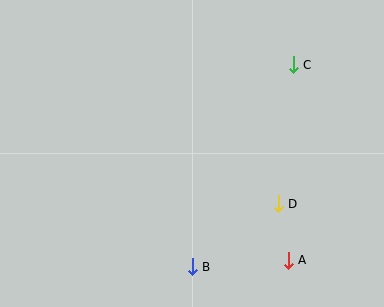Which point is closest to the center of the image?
Point D at (278, 204) is closest to the center.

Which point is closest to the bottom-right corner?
Point A is closest to the bottom-right corner.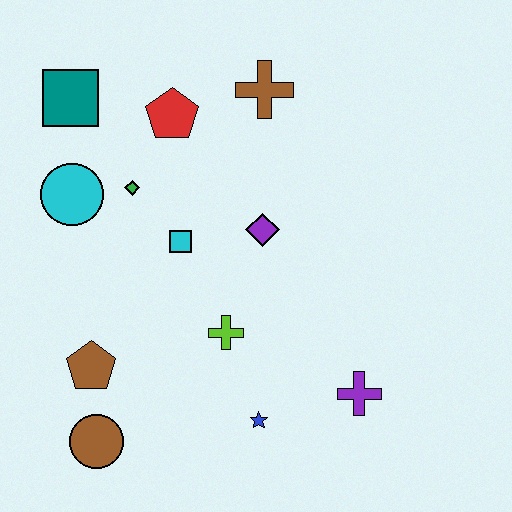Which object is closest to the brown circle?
The brown pentagon is closest to the brown circle.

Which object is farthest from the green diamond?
The purple cross is farthest from the green diamond.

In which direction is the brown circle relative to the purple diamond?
The brown circle is below the purple diamond.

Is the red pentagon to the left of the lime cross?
Yes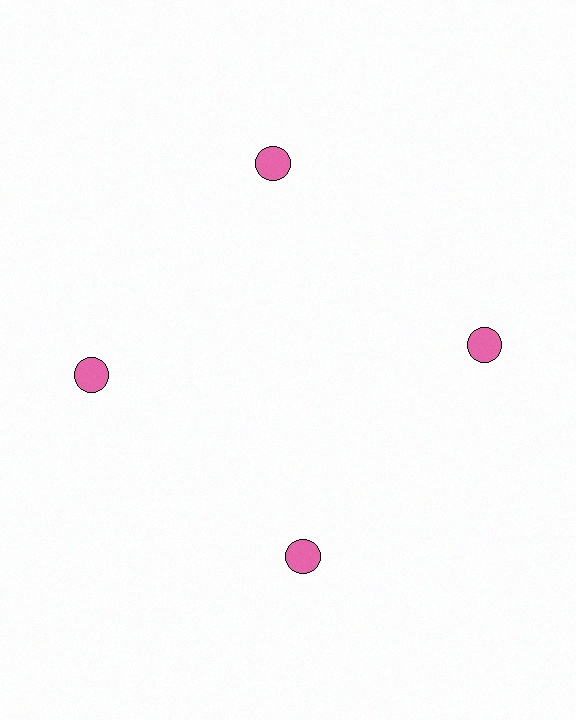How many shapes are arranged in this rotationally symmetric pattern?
There are 4 shapes, arranged in 4 groups of 1.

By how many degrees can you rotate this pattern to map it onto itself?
The pattern maps onto itself every 90 degrees of rotation.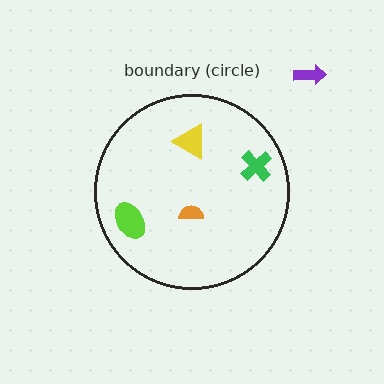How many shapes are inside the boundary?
4 inside, 1 outside.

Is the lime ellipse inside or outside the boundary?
Inside.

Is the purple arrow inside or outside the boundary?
Outside.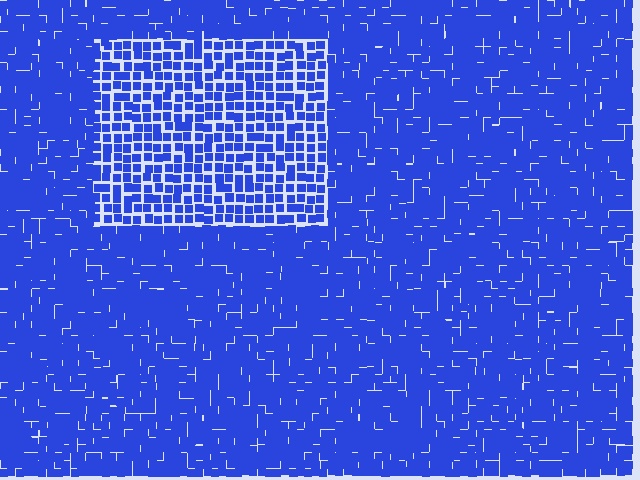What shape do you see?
I see a rectangle.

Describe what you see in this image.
The image contains small blue elements arranged at two different densities. A rectangle-shaped region is visible where the elements are less densely packed than the surrounding area.